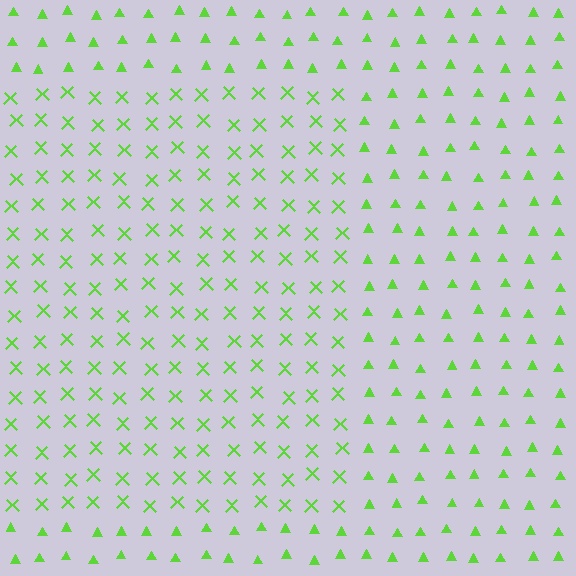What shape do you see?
I see a rectangle.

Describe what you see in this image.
The image is filled with small lime elements arranged in a uniform grid. A rectangle-shaped region contains X marks, while the surrounding area contains triangles. The boundary is defined purely by the change in element shape.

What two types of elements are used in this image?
The image uses X marks inside the rectangle region and triangles outside it.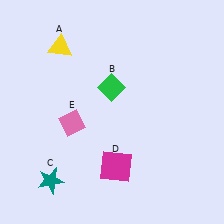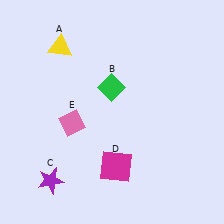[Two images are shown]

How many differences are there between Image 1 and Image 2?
There is 1 difference between the two images.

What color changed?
The star (C) changed from teal in Image 1 to purple in Image 2.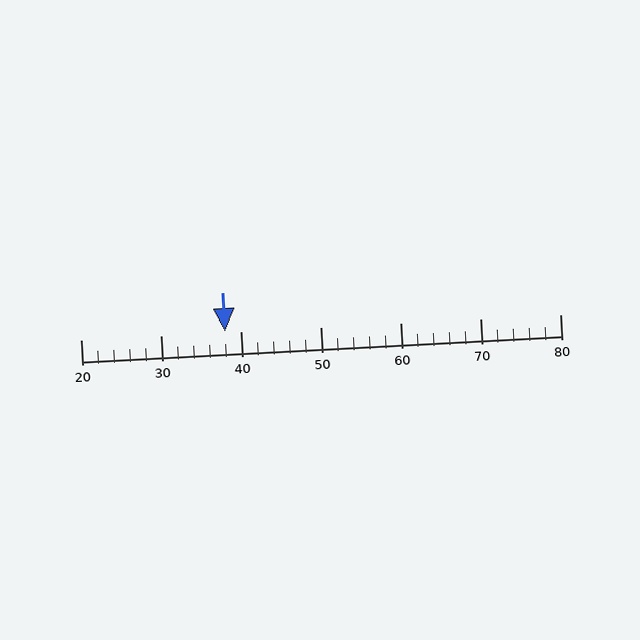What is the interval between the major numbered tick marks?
The major tick marks are spaced 10 units apart.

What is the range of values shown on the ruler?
The ruler shows values from 20 to 80.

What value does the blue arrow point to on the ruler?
The blue arrow points to approximately 38.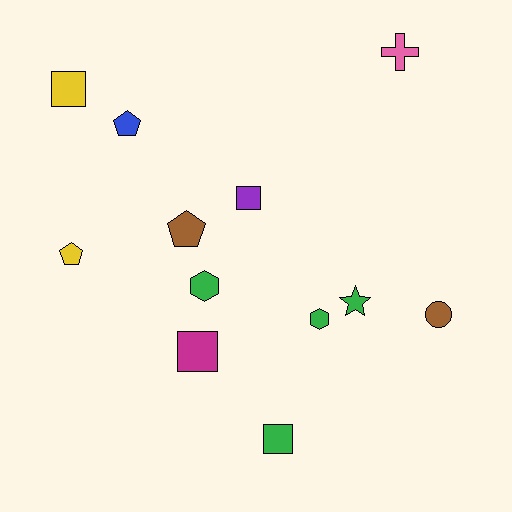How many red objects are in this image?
There are no red objects.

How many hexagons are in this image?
There are 2 hexagons.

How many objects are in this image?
There are 12 objects.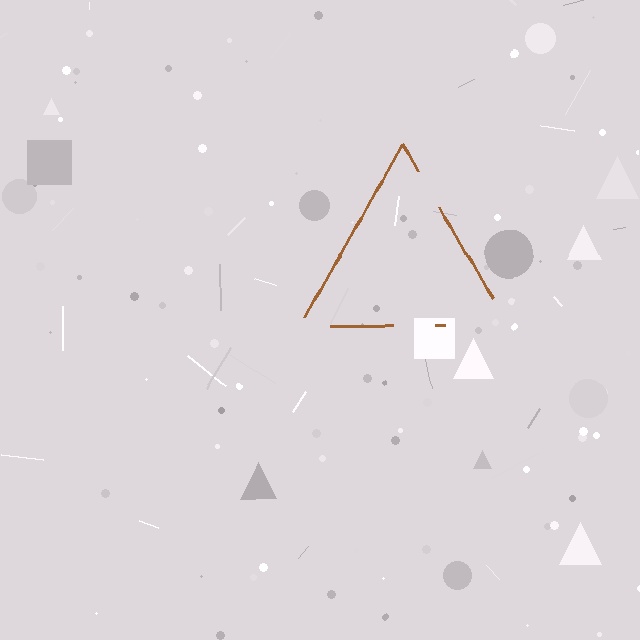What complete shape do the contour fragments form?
The contour fragments form a triangle.